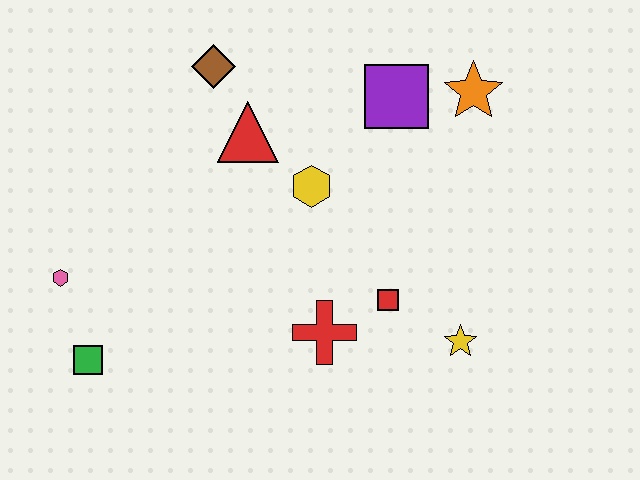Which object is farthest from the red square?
The pink hexagon is farthest from the red square.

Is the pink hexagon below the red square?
No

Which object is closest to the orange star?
The purple square is closest to the orange star.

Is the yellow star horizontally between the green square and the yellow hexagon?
No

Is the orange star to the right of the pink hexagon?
Yes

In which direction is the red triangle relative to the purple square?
The red triangle is to the left of the purple square.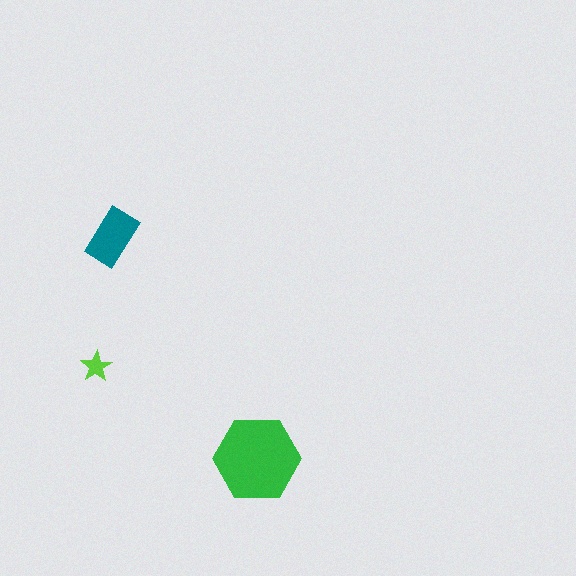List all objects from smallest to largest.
The lime star, the teal rectangle, the green hexagon.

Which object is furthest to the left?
The lime star is leftmost.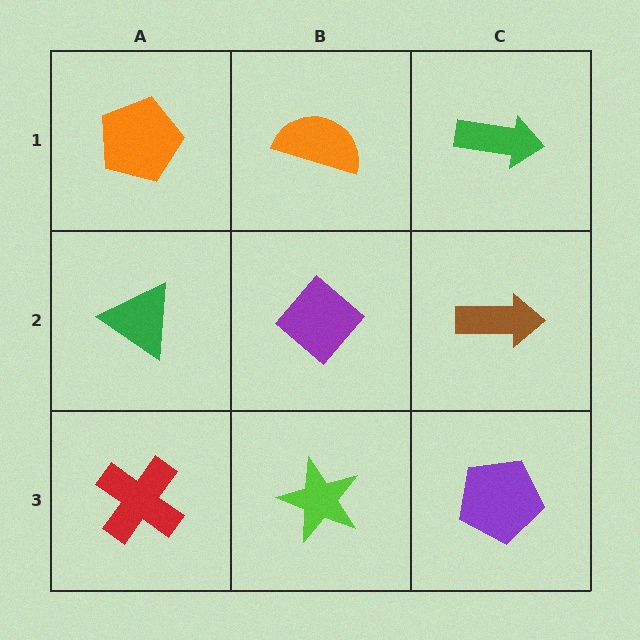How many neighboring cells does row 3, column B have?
3.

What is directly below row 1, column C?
A brown arrow.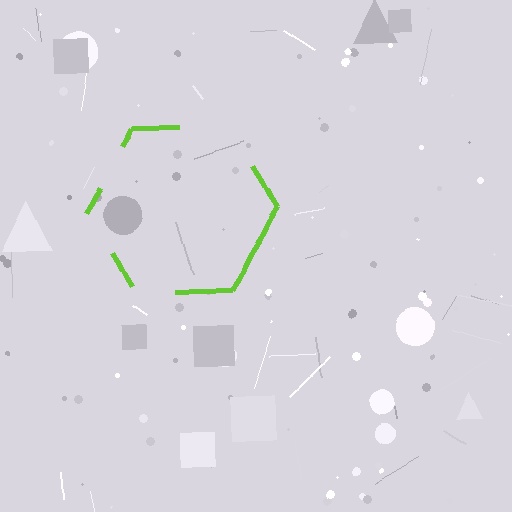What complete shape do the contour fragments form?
The contour fragments form a hexagon.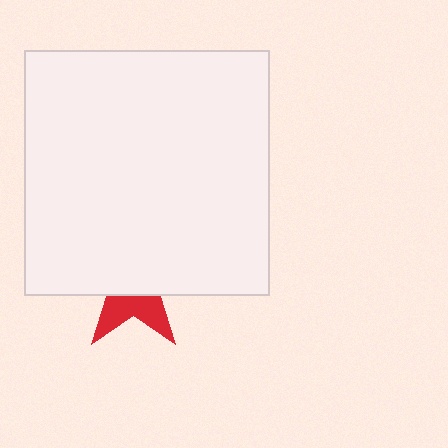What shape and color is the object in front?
The object in front is a white square.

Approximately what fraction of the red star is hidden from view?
Roughly 63% of the red star is hidden behind the white square.